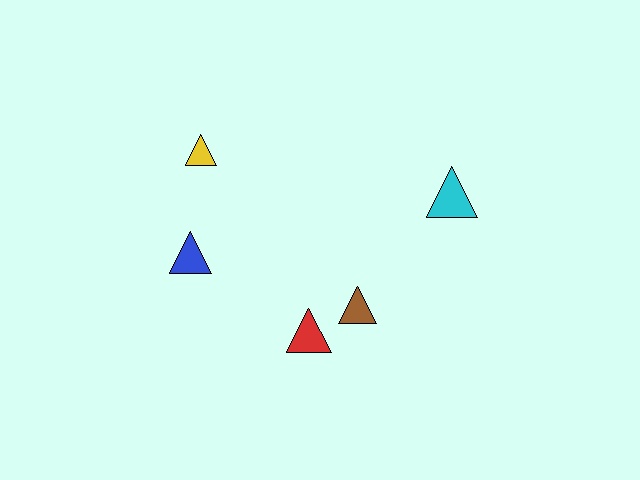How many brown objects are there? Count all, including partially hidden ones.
There is 1 brown object.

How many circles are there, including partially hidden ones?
There are no circles.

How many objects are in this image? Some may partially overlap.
There are 5 objects.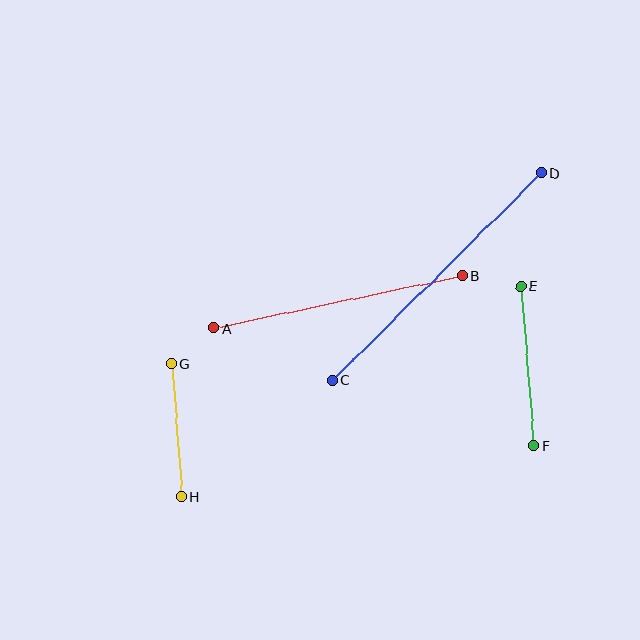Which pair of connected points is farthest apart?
Points C and D are farthest apart.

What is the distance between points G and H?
The distance is approximately 133 pixels.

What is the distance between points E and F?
The distance is approximately 161 pixels.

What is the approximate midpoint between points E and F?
The midpoint is at approximately (527, 366) pixels.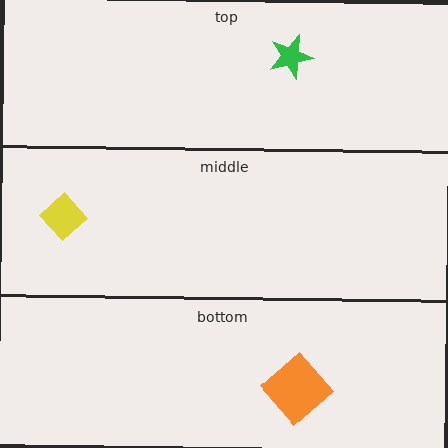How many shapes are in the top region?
1.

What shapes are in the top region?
The green star.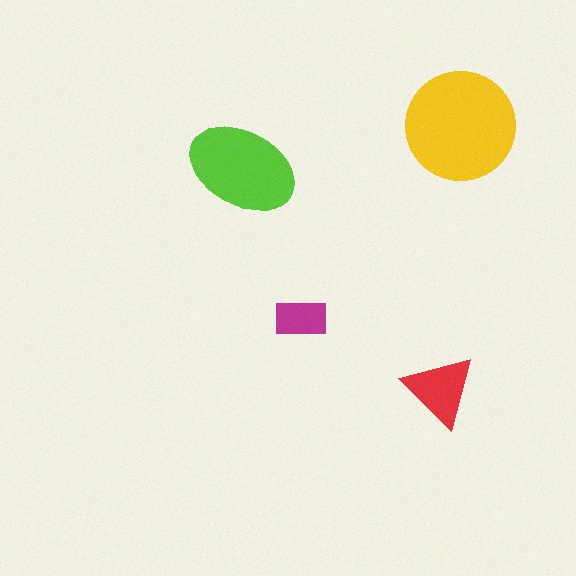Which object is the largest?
The yellow circle.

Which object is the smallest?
The magenta rectangle.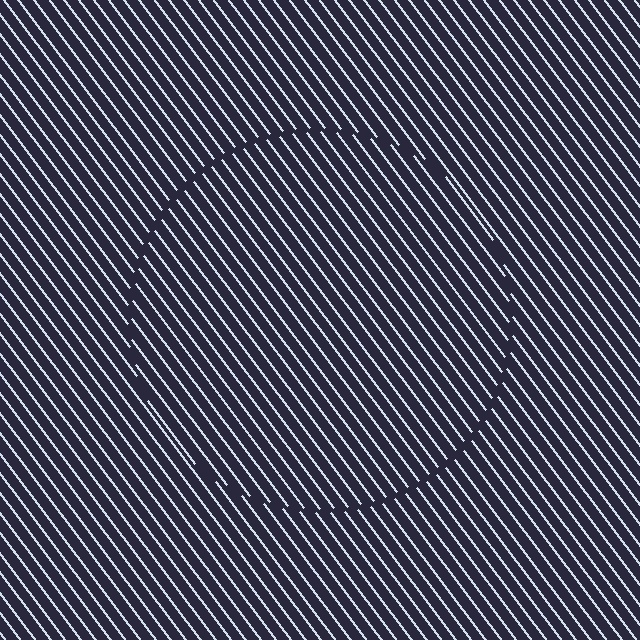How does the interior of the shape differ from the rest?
The interior of the shape contains the same grating, shifted by half a period — the contour is defined by the phase discontinuity where line-ends from the inner and outer gratings abut.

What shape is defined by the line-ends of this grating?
An illusory circle. The interior of the shape contains the same grating, shifted by half a period — the contour is defined by the phase discontinuity where line-ends from the inner and outer gratings abut.